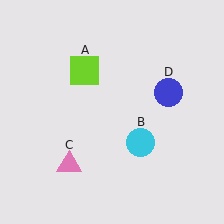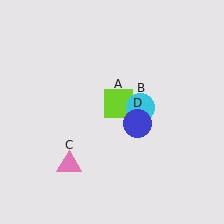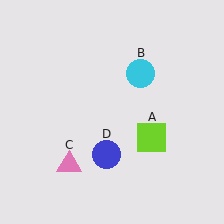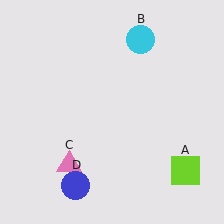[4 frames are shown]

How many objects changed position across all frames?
3 objects changed position: lime square (object A), cyan circle (object B), blue circle (object D).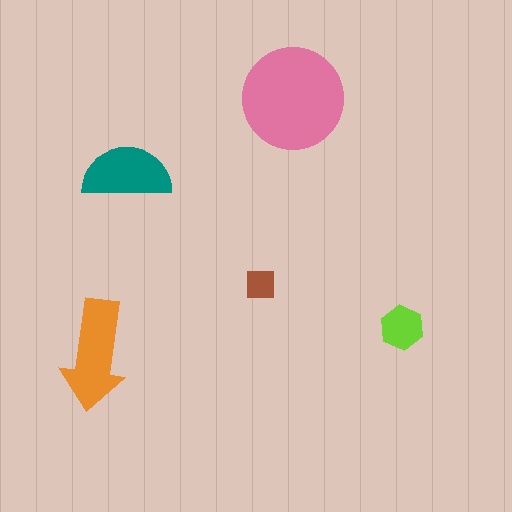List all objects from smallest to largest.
The brown square, the lime hexagon, the teal semicircle, the orange arrow, the pink circle.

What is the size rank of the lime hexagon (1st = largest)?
4th.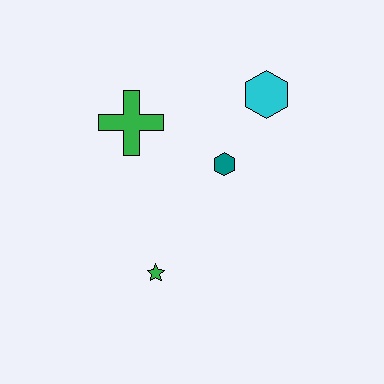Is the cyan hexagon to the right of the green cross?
Yes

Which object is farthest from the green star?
The cyan hexagon is farthest from the green star.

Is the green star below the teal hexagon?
Yes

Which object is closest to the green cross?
The teal hexagon is closest to the green cross.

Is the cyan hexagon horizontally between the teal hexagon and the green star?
No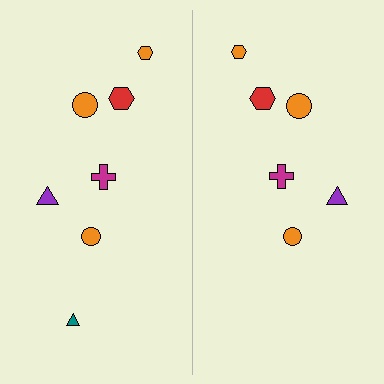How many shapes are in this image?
There are 13 shapes in this image.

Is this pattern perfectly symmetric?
No, the pattern is not perfectly symmetric. A teal triangle is missing from the right side.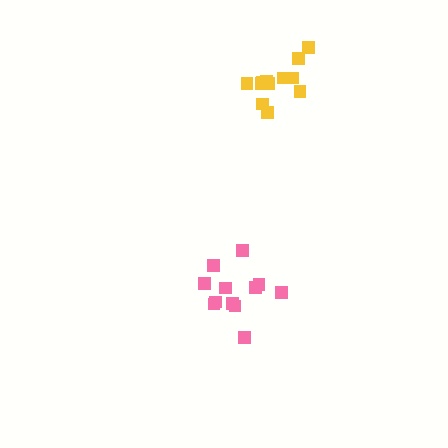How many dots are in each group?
Group 1: 12 dots, Group 2: 12 dots (24 total).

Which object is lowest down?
The pink cluster is bottommost.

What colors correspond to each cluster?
The clusters are colored: pink, yellow.